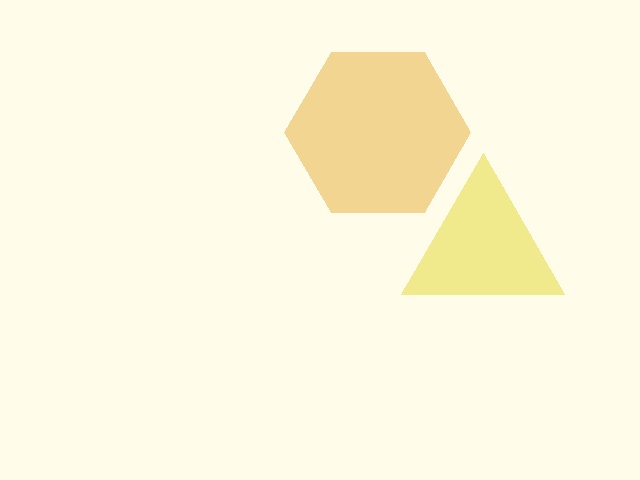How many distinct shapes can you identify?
There are 2 distinct shapes: a yellow triangle, an orange hexagon.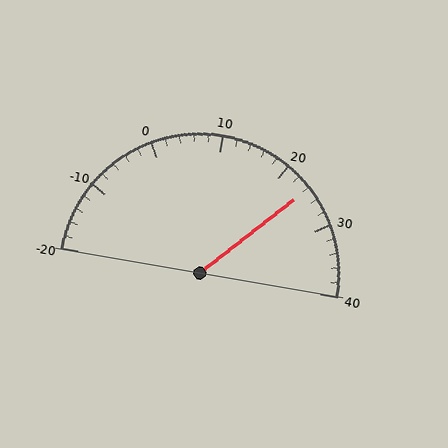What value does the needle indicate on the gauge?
The needle indicates approximately 24.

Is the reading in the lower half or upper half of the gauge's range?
The reading is in the upper half of the range (-20 to 40).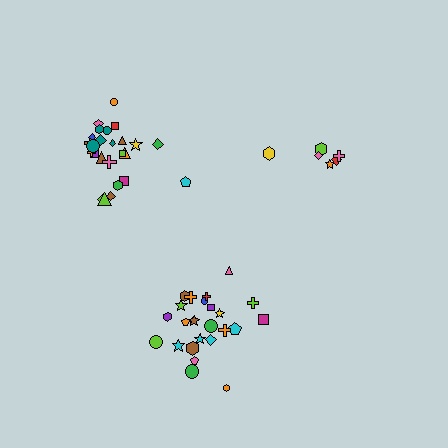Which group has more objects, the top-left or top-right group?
The top-left group.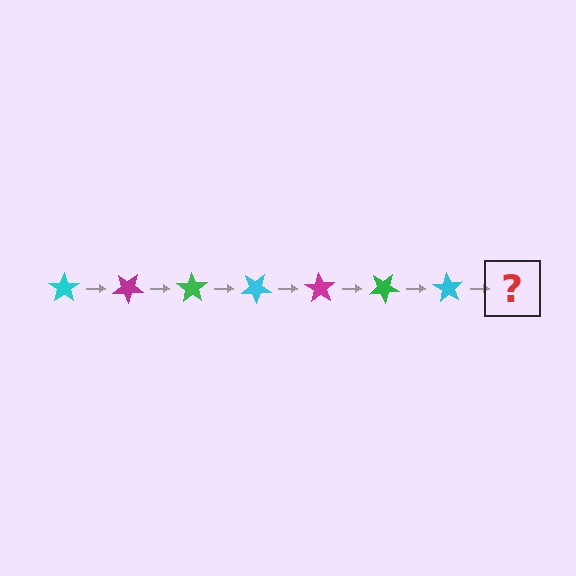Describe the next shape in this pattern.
It should be a magenta star, rotated 245 degrees from the start.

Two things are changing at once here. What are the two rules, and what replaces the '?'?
The two rules are that it rotates 35 degrees each step and the color cycles through cyan, magenta, and green. The '?' should be a magenta star, rotated 245 degrees from the start.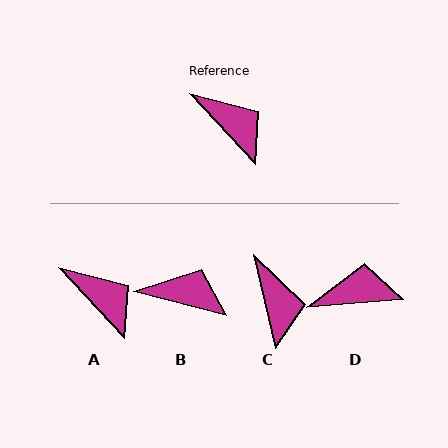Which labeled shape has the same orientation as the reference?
A.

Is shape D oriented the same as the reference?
No, it is off by about 52 degrees.